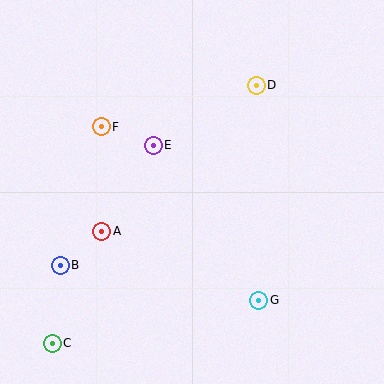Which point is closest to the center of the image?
Point E at (153, 145) is closest to the center.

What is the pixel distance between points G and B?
The distance between G and B is 201 pixels.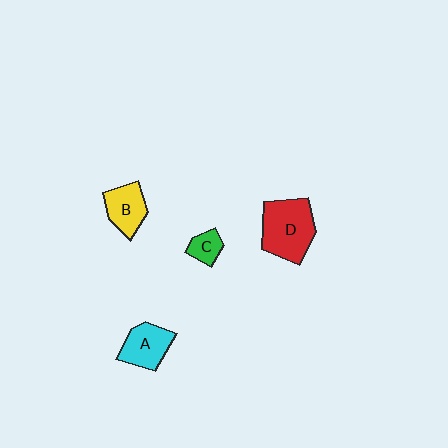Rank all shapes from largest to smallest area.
From largest to smallest: D (red), A (cyan), B (yellow), C (green).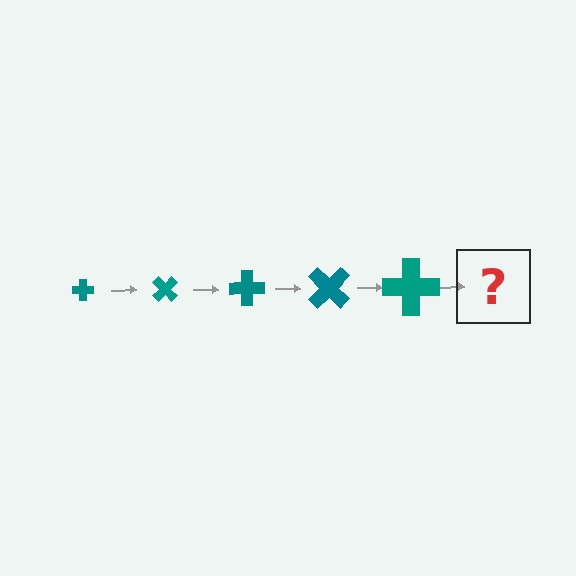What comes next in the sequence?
The next element should be a cross, larger than the previous one and rotated 225 degrees from the start.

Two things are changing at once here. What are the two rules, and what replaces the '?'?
The two rules are that the cross grows larger each step and it rotates 45 degrees each step. The '?' should be a cross, larger than the previous one and rotated 225 degrees from the start.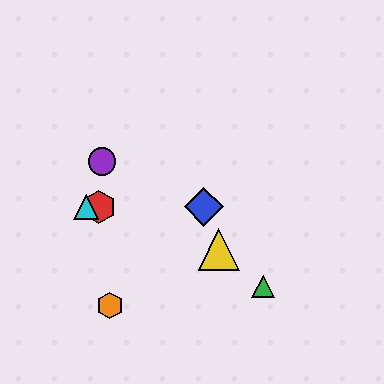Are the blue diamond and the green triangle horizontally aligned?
No, the blue diamond is at y≈207 and the green triangle is at y≈286.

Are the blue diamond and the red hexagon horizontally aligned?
Yes, both are at y≈207.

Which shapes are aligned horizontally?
The red hexagon, the blue diamond, the cyan triangle are aligned horizontally.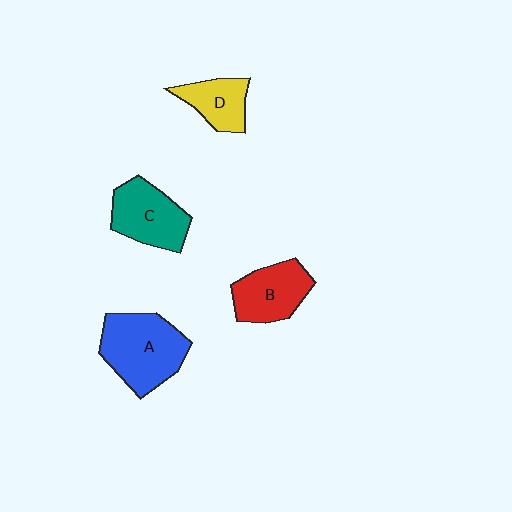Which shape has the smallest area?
Shape D (yellow).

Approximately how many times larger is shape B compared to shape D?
Approximately 1.3 times.